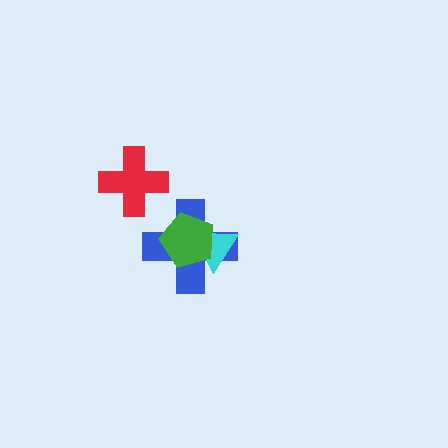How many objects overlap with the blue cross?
2 objects overlap with the blue cross.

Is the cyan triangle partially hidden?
Yes, it is partially covered by another shape.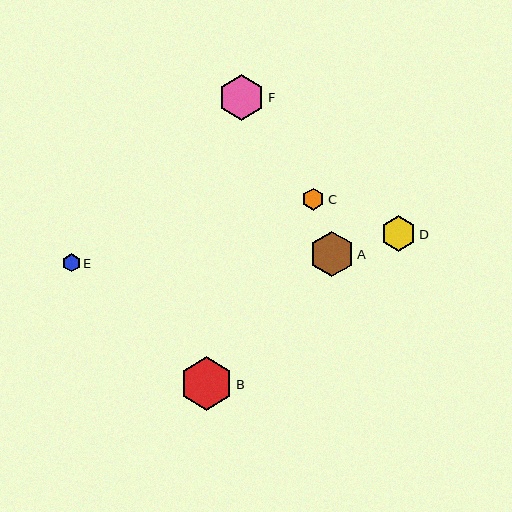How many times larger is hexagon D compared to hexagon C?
Hexagon D is approximately 1.6 times the size of hexagon C.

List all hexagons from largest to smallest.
From largest to smallest: B, F, A, D, C, E.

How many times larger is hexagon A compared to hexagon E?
Hexagon A is approximately 2.5 times the size of hexagon E.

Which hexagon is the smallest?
Hexagon E is the smallest with a size of approximately 18 pixels.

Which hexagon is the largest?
Hexagon B is the largest with a size of approximately 53 pixels.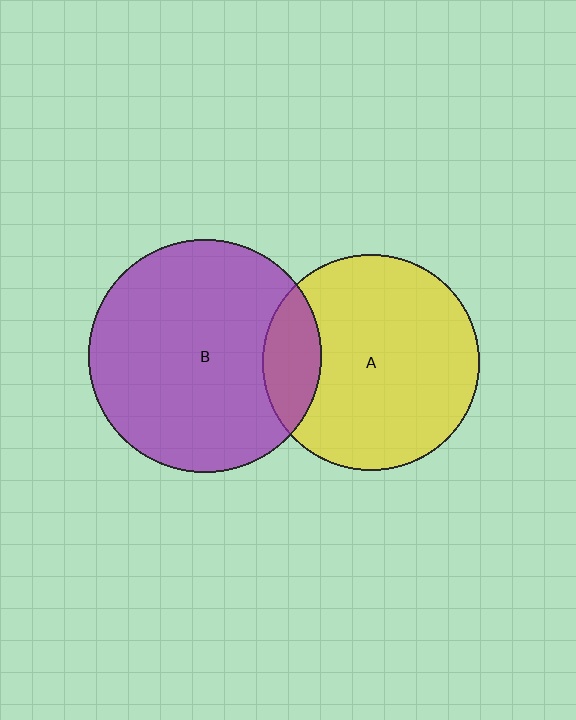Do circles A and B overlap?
Yes.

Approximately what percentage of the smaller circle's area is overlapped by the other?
Approximately 15%.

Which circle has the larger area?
Circle B (purple).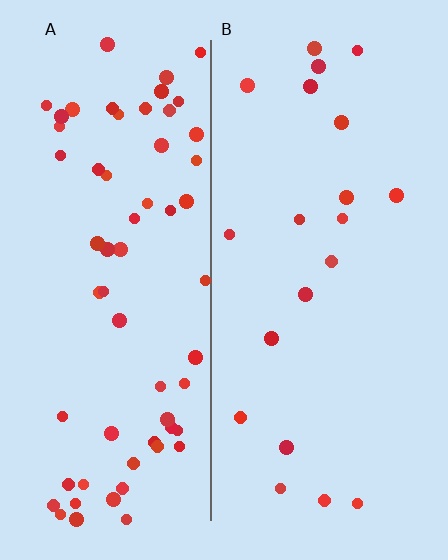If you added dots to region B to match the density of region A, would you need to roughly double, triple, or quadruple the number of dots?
Approximately triple.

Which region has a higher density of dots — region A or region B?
A (the left).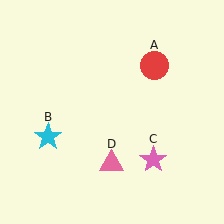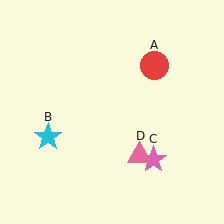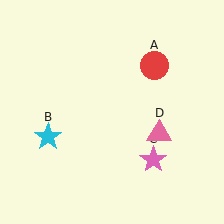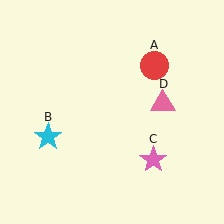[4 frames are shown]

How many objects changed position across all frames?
1 object changed position: pink triangle (object D).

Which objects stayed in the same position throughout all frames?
Red circle (object A) and cyan star (object B) and pink star (object C) remained stationary.